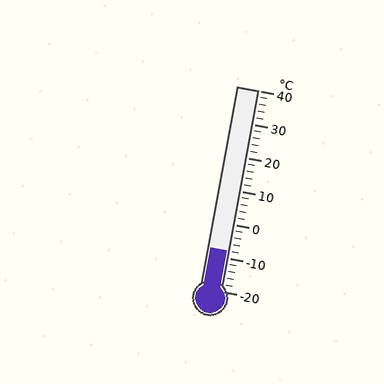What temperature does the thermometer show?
The thermometer shows approximately -8°C.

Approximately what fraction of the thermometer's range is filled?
The thermometer is filled to approximately 20% of its range.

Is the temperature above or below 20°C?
The temperature is below 20°C.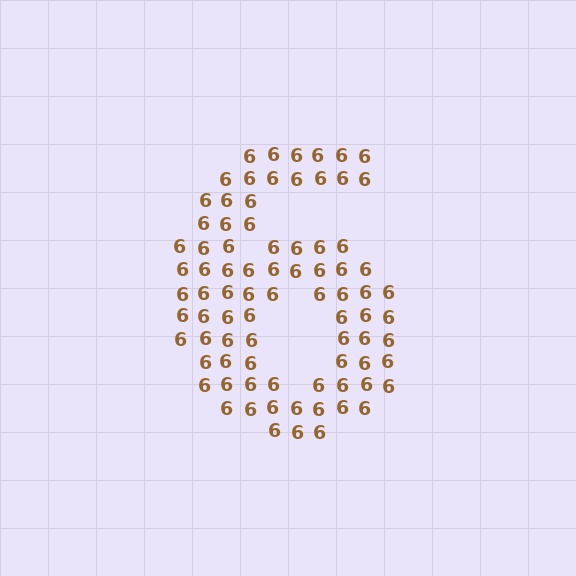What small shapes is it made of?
It is made of small digit 6's.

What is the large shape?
The large shape is the digit 6.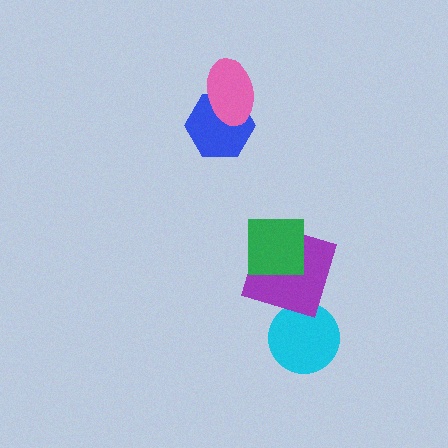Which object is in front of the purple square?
The green square is in front of the purple square.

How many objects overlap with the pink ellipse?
1 object overlaps with the pink ellipse.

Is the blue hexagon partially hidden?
Yes, it is partially covered by another shape.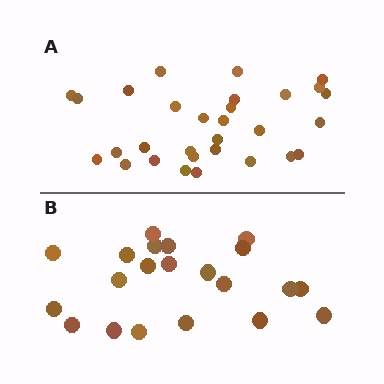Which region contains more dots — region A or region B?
Region A (the top region) has more dots.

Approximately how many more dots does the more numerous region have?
Region A has roughly 8 or so more dots than region B.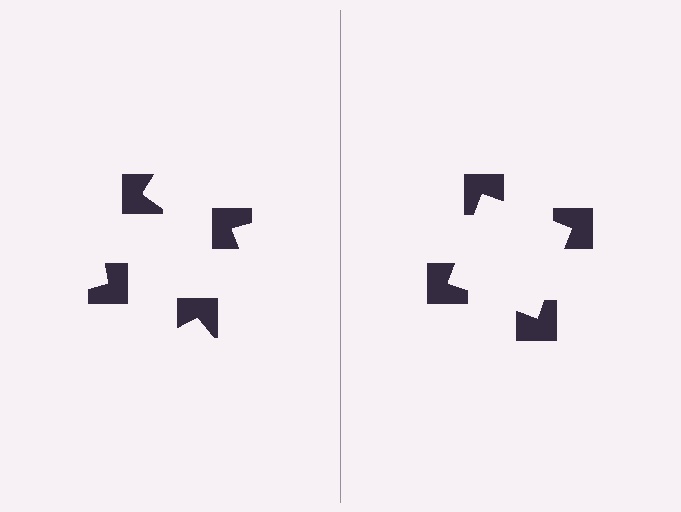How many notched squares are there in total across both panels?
8 — 4 on each side.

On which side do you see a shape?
An illusory square appears on the right side. On the left side the wedge cuts are rotated, so no coherent shape forms.